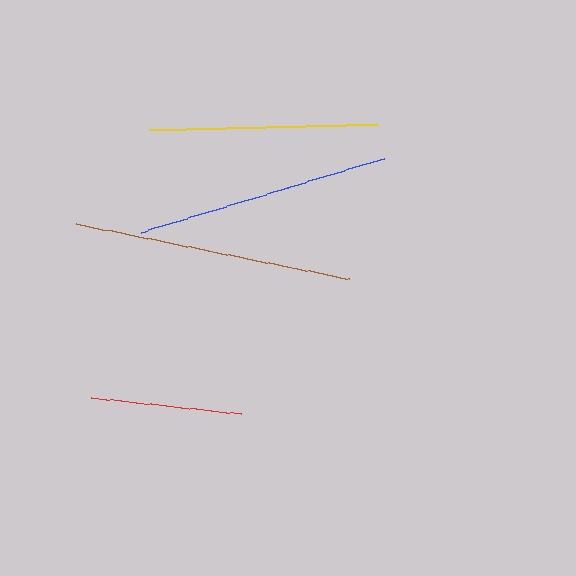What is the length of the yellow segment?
The yellow segment is approximately 228 pixels long.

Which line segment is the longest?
The brown line is the longest at approximately 278 pixels.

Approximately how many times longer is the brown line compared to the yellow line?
The brown line is approximately 1.2 times the length of the yellow line.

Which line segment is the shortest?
The red line is the shortest at approximately 151 pixels.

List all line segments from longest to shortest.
From longest to shortest: brown, blue, yellow, red.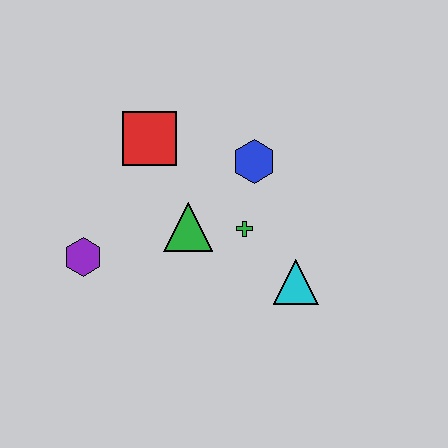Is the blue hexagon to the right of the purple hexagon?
Yes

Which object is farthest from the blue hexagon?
The purple hexagon is farthest from the blue hexagon.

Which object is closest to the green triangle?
The green cross is closest to the green triangle.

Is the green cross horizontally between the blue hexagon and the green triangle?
Yes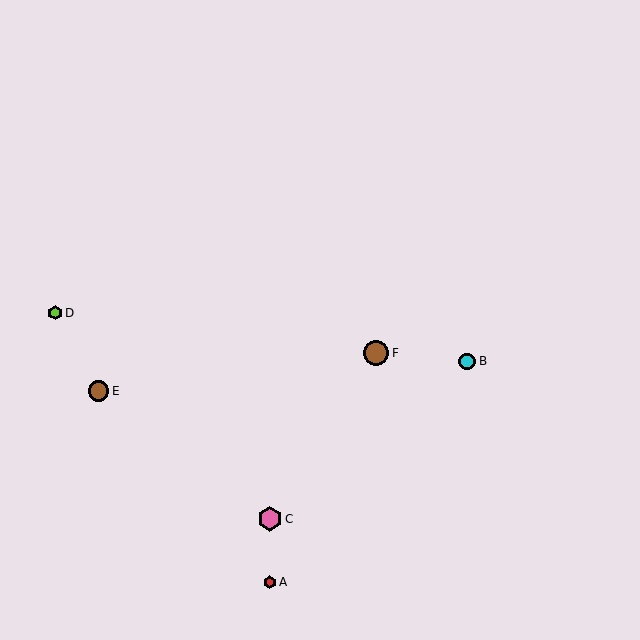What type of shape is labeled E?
Shape E is a brown circle.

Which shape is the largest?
The brown circle (labeled F) is the largest.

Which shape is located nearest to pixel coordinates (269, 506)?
The pink hexagon (labeled C) at (270, 519) is nearest to that location.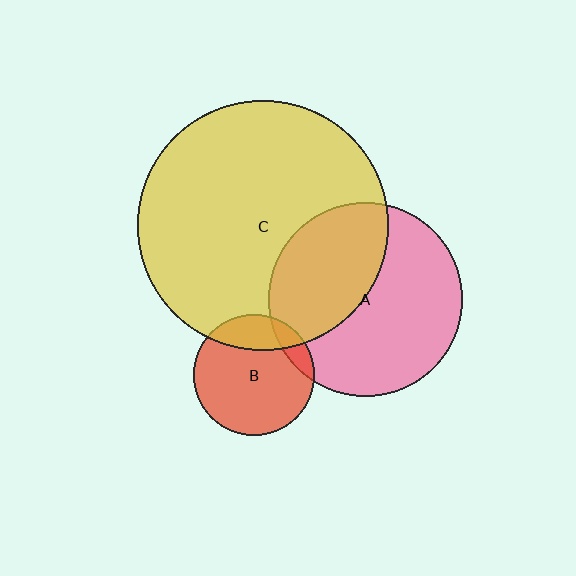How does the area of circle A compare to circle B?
Approximately 2.6 times.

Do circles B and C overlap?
Yes.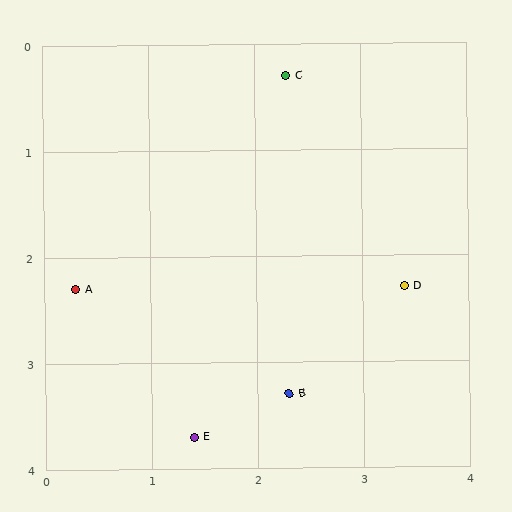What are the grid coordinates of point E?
Point E is at approximately (1.4, 3.7).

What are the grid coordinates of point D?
Point D is at approximately (3.4, 2.3).